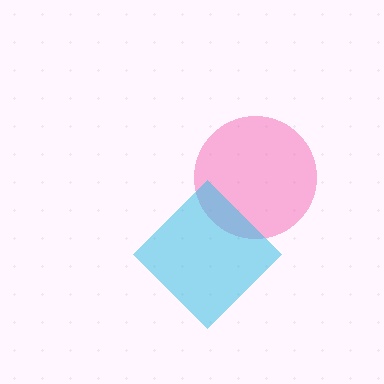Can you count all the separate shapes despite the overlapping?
Yes, there are 2 separate shapes.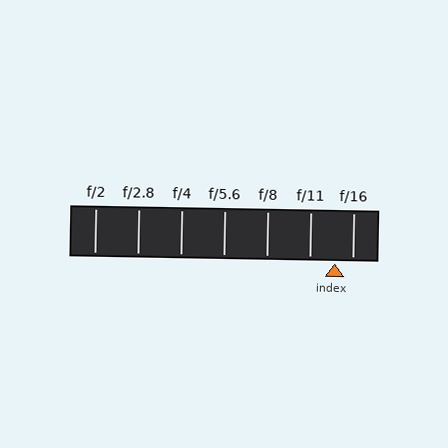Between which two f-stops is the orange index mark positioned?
The index mark is between f/11 and f/16.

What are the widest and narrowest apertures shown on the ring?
The widest aperture shown is f/2 and the narrowest is f/16.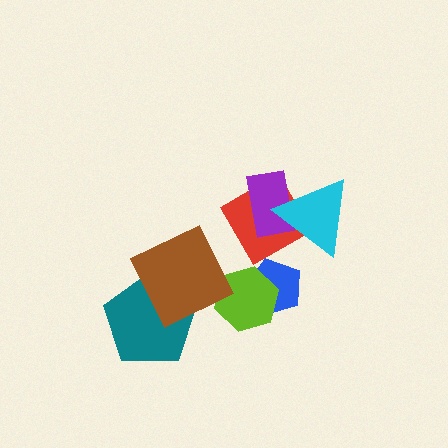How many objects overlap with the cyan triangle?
2 objects overlap with the cyan triangle.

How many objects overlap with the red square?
2 objects overlap with the red square.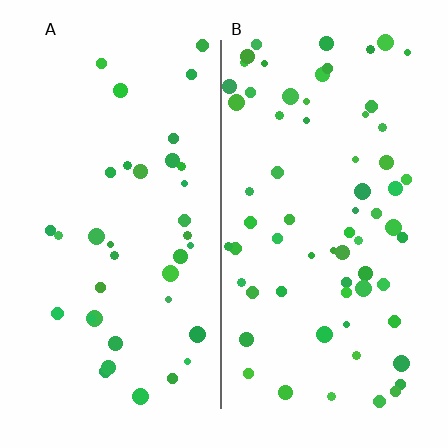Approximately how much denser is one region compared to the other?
Approximately 1.8× — region B over region A.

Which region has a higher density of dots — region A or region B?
B (the right).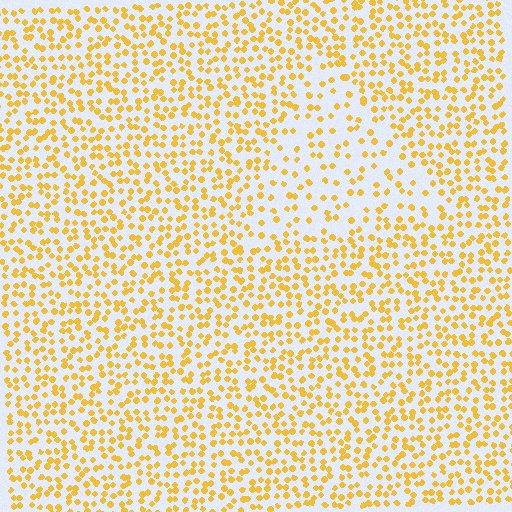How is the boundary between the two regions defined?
The boundary is defined by a change in element density (approximately 2.0x ratio). All elements are the same color, size, and shape.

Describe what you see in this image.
The image contains small yellow elements arranged at two different densities. A triangle-shaped region is visible where the elements are less densely packed than the surrounding area.